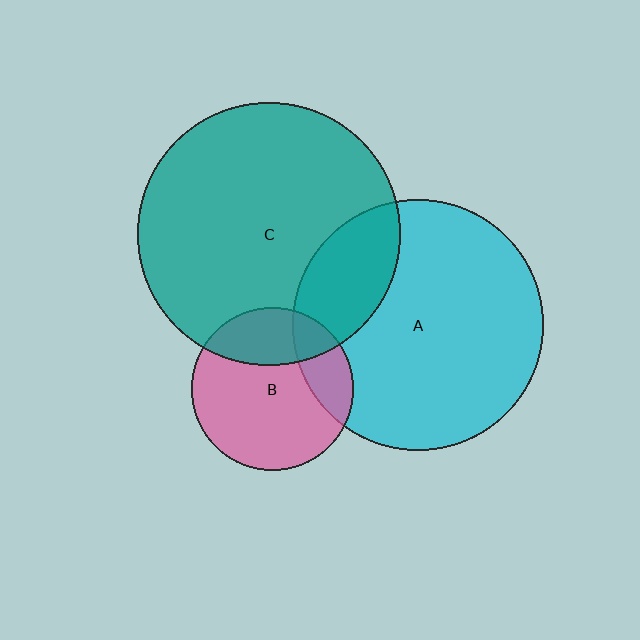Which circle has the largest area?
Circle C (teal).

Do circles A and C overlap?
Yes.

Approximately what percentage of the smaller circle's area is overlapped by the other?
Approximately 20%.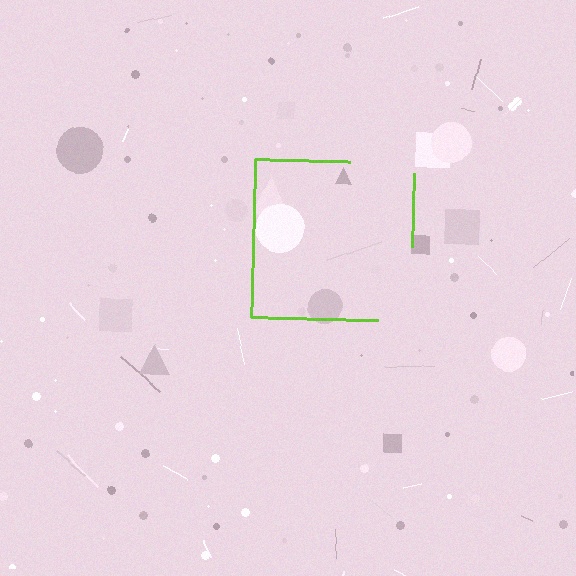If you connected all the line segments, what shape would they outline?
They would outline a square.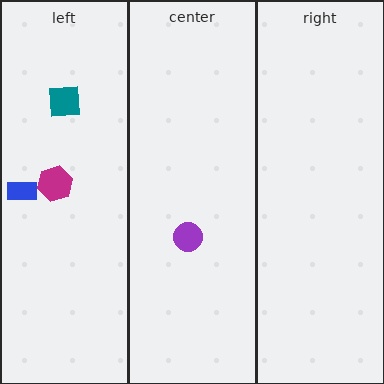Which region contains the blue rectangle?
The left region.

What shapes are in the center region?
The purple circle.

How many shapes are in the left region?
3.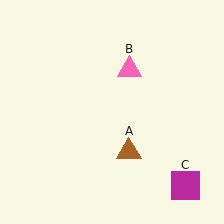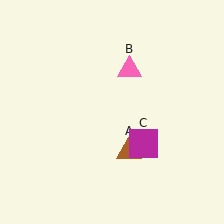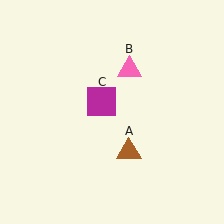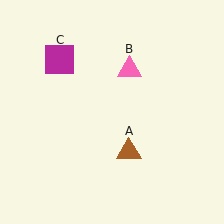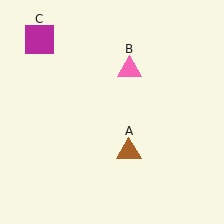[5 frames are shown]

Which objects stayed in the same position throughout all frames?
Brown triangle (object A) and pink triangle (object B) remained stationary.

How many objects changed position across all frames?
1 object changed position: magenta square (object C).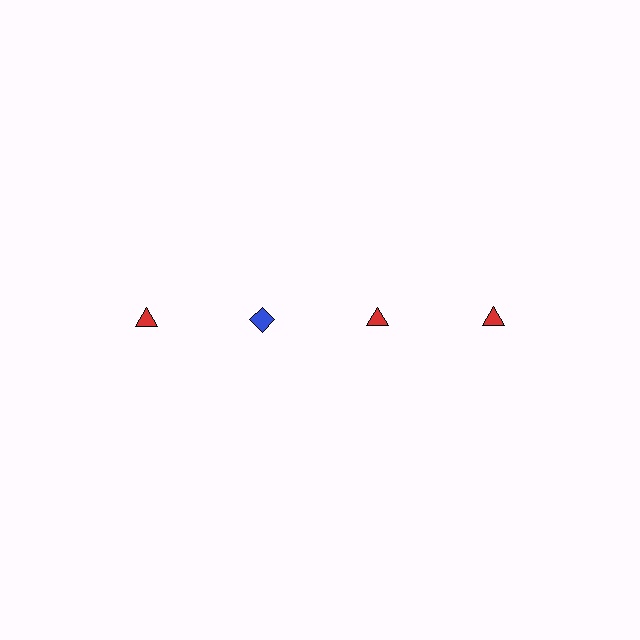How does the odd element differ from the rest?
It differs in both color (blue instead of red) and shape (diamond instead of triangle).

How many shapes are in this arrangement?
There are 4 shapes arranged in a grid pattern.